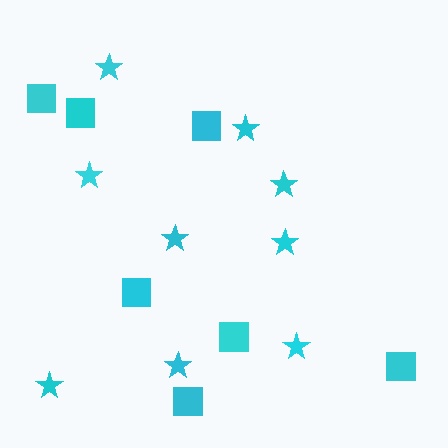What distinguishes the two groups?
There are 2 groups: one group of stars (9) and one group of squares (7).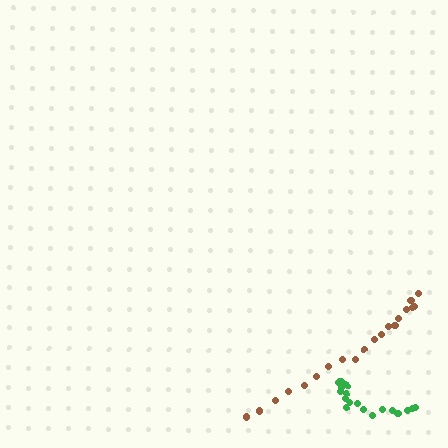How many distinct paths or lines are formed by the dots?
There are 2 distinct paths.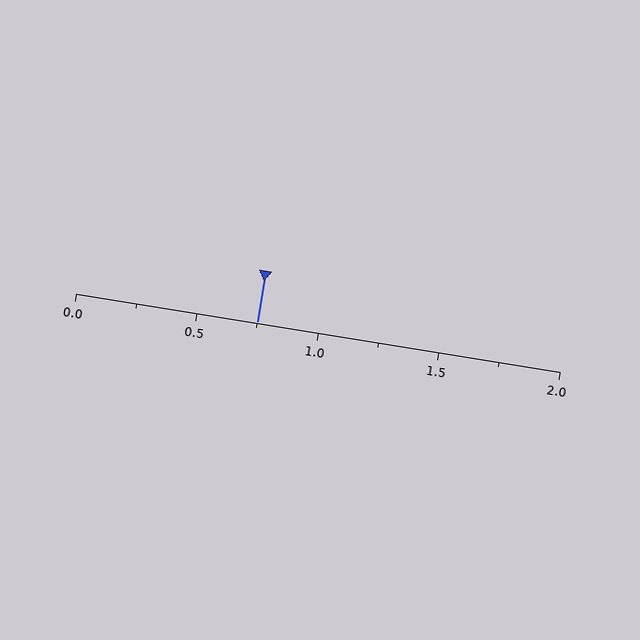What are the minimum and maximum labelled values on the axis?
The axis runs from 0.0 to 2.0.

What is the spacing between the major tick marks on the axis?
The major ticks are spaced 0.5 apart.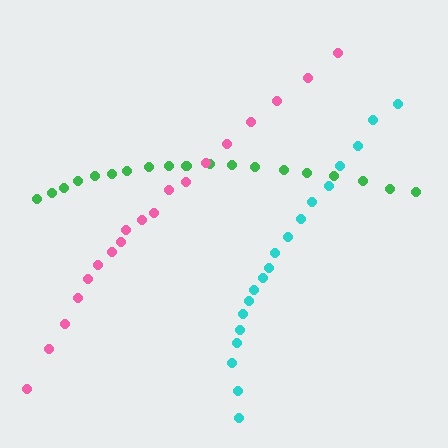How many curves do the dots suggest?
There are 3 distinct paths.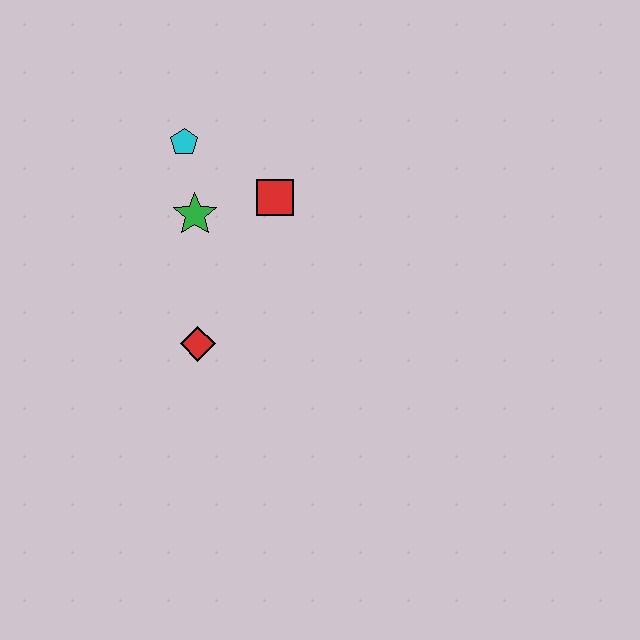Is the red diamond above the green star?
No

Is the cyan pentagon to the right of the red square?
No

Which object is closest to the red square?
The green star is closest to the red square.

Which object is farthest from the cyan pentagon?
The red diamond is farthest from the cyan pentagon.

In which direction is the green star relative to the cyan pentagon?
The green star is below the cyan pentagon.